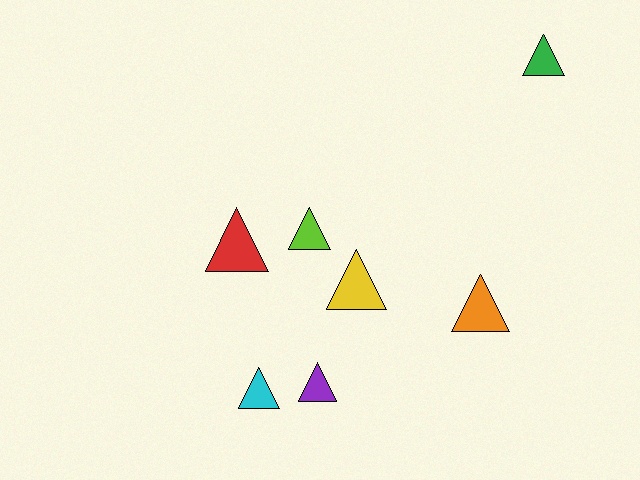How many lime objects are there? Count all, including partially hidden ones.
There is 1 lime object.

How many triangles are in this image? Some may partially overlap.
There are 7 triangles.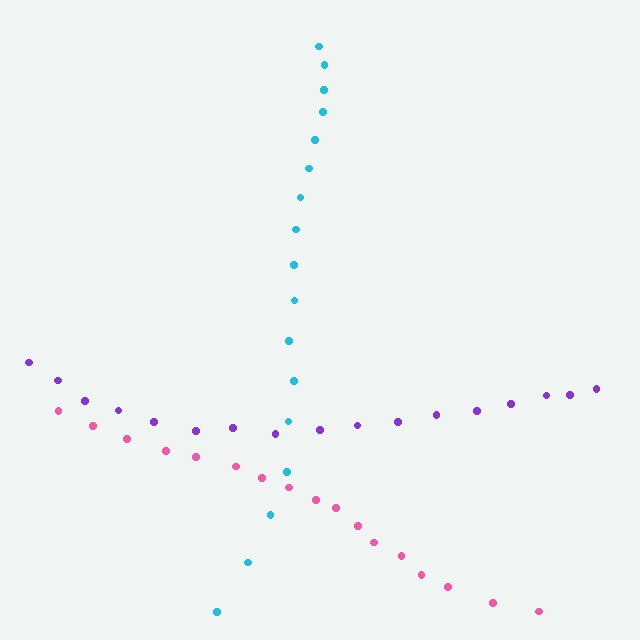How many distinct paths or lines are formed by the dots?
There are 3 distinct paths.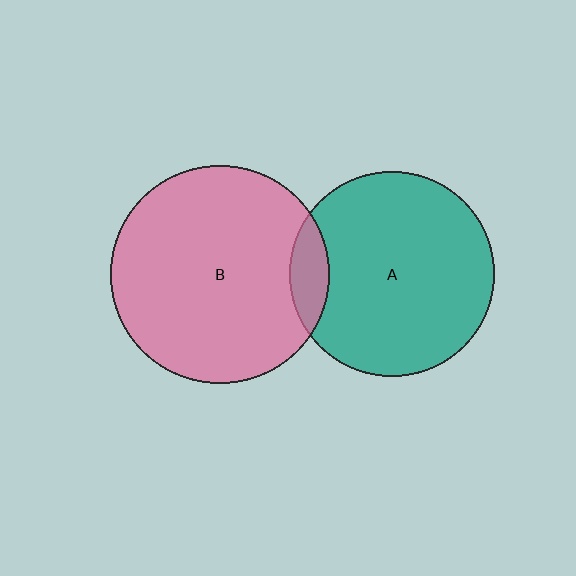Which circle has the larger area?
Circle B (pink).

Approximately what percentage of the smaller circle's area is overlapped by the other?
Approximately 10%.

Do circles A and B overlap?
Yes.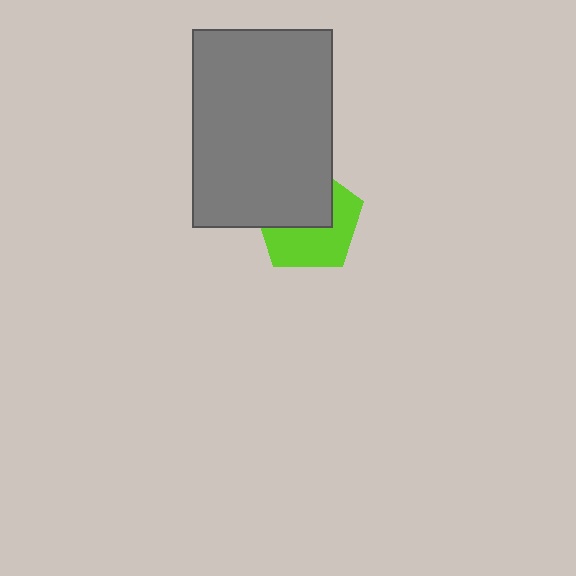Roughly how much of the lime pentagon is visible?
About half of it is visible (roughly 52%).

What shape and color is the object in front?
The object in front is a gray rectangle.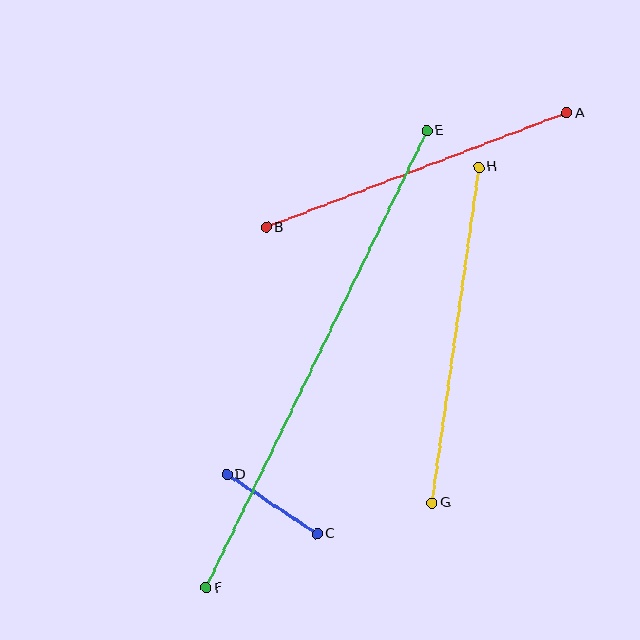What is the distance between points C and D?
The distance is approximately 108 pixels.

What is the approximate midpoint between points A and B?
The midpoint is at approximately (417, 170) pixels.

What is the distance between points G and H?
The distance is approximately 339 pixels.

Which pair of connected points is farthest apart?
Points E and F are farthest apart.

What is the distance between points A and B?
The distance is approximately 321 pixels.